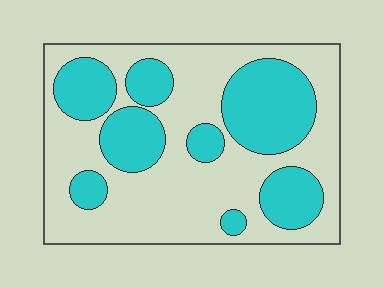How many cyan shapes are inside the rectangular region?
8.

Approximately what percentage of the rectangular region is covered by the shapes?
Approximately 35%.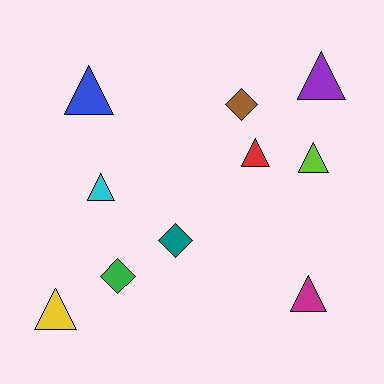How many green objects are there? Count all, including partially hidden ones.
There is 1 green object.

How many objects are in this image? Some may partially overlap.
There are 10 objects.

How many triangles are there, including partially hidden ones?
There are 7 triangles.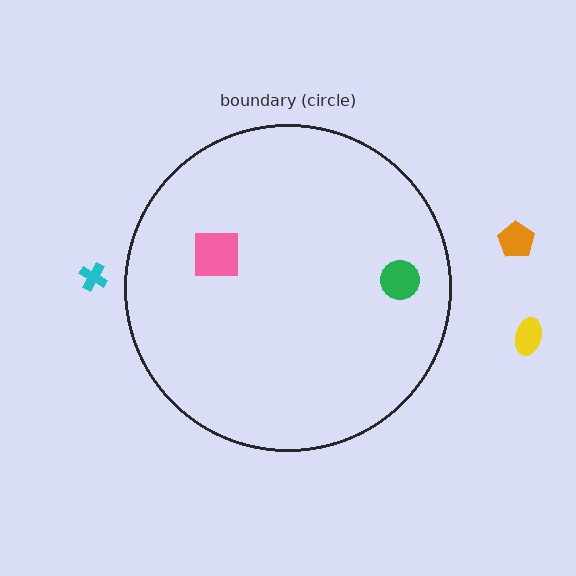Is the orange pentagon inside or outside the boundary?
Outside.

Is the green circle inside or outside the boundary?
Inside.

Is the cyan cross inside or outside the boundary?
Outside.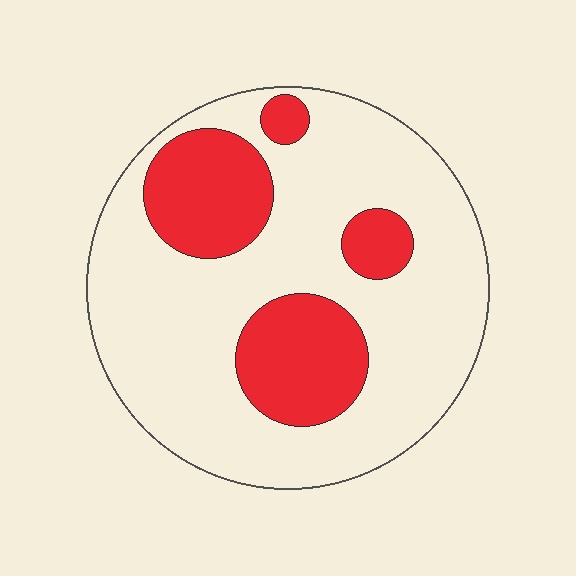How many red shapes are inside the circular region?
4.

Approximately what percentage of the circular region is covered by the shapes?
Approximately 25%.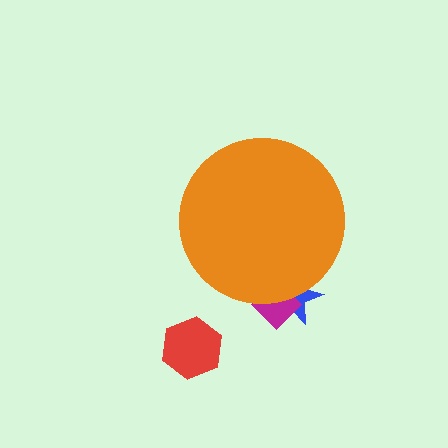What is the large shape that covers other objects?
An orange circle.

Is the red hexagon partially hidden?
No, the red hexagon is fully visible.